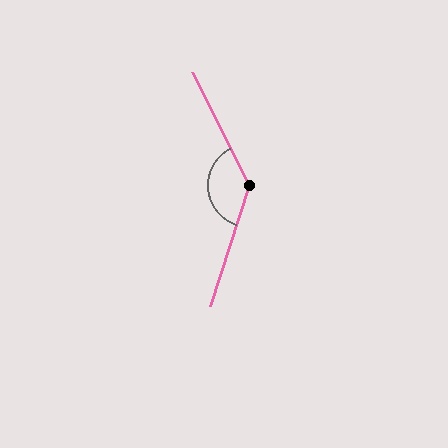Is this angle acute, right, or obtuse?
It is obtuse.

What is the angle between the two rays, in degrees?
Approximately 135 degrees.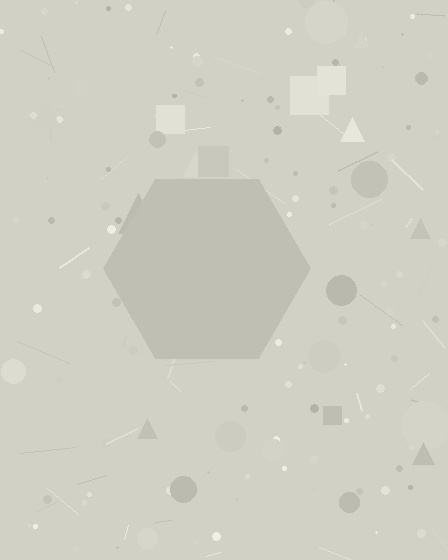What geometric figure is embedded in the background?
A hexagon is embedded in the background.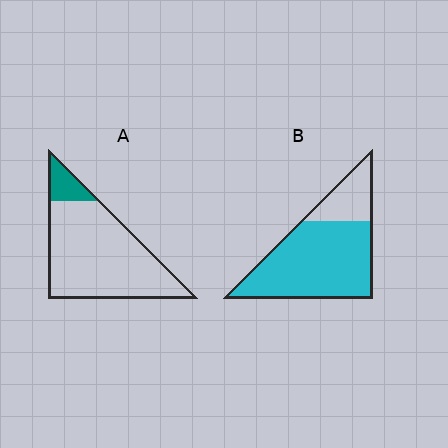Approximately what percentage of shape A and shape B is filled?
A is approximately 10% and B is approximately 75%.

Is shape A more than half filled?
No.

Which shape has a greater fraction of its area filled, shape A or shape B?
Shape B.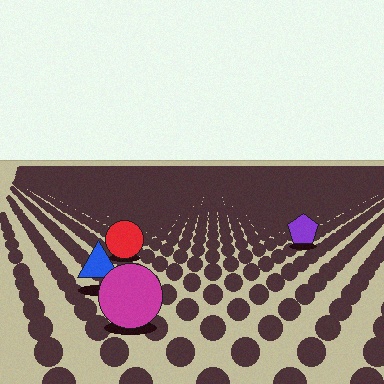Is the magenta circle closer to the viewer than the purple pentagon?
Yes. The magenta circle is closer — you can tell from the texture gradient: the ground texture is coarser near it.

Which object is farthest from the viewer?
The purple pentagon is farthest from the viewer. It appears smaller and the ground texture around it is denser.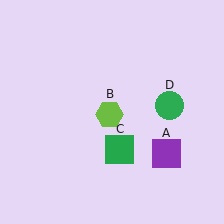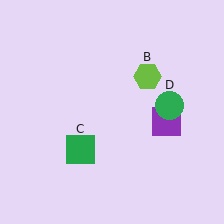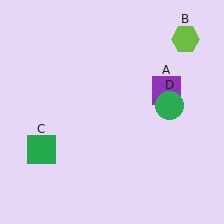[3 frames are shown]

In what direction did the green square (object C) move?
The green square (object C) moved left.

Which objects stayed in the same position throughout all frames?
Green circle (object D) remained stationary.